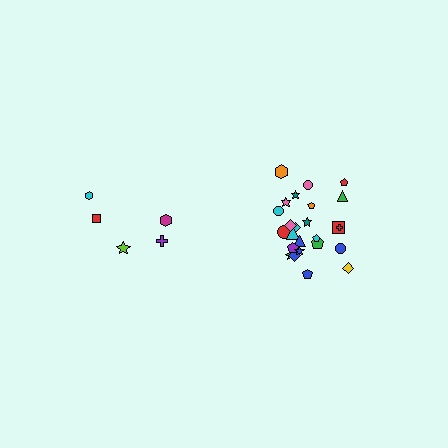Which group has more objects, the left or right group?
The right group.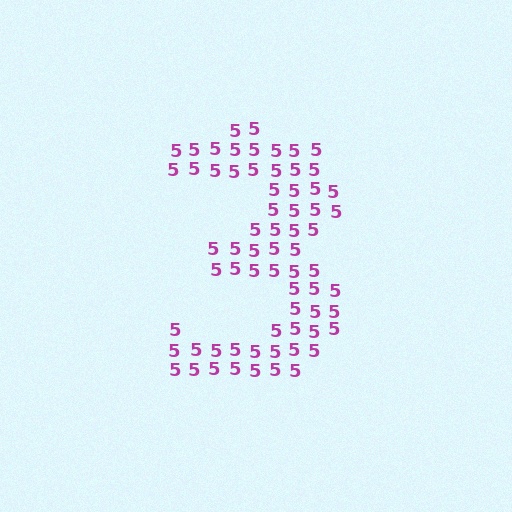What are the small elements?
The small elements are digit 5's.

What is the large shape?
The large shape is the digit 3.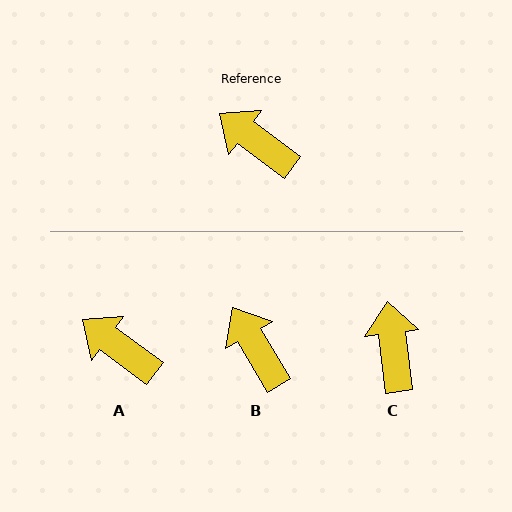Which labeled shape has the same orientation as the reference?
A.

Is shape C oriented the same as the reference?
No, it is off by about 46 degrees.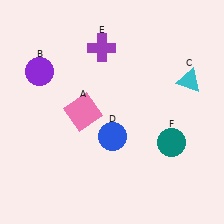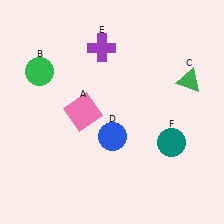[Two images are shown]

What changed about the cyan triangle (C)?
In Image 1, C is cyan. In Image 2, it changed to green.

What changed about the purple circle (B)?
In Image 1, B is purple. In Image 2, it changed to green.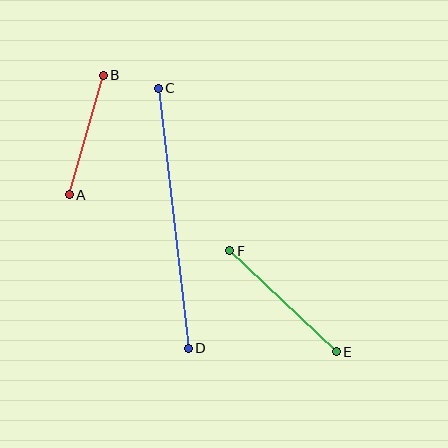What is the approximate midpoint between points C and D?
The midpoint is at approximately (173, 218) pixels.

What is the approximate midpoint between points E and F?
The midpoint is at approximately (283, 301) pixels.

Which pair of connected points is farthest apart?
Points C and D are farthest apart.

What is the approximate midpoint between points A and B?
The midpoint is at approximately (86, 135) pixels.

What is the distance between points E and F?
The distance is approximately 147 pixels.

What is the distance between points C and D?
The distance is approximately 262 pixels.